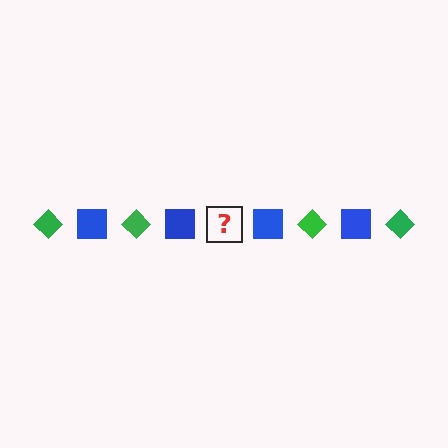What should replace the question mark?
The question mark should be replaced with a green diamond.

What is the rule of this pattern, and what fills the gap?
The rule is that the pattern alternates between green diamond and blue square. The gap should be filled with a green diamond.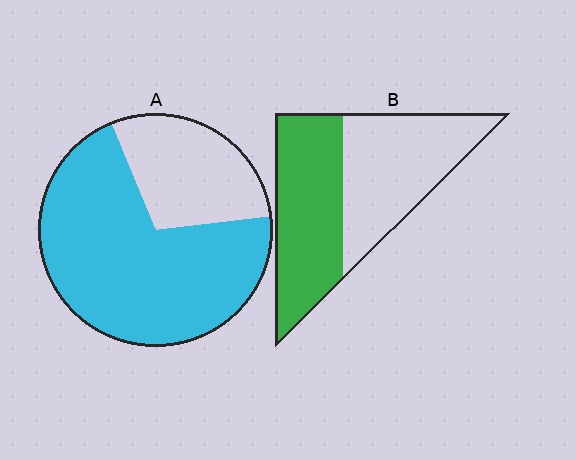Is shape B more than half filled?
Roughly half.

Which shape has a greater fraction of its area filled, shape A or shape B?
Shape A.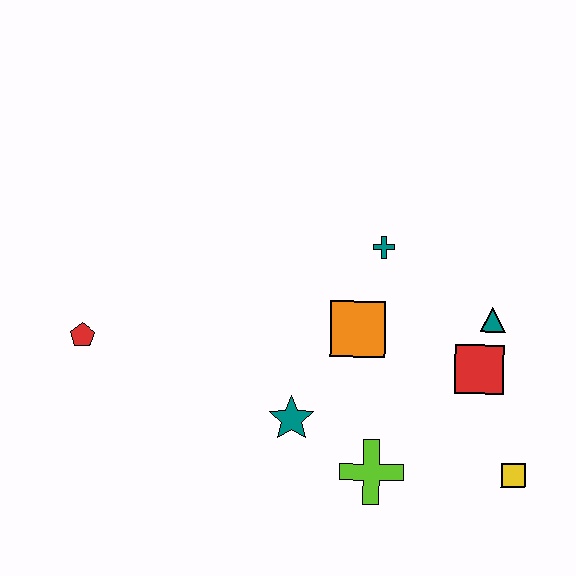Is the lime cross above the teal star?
No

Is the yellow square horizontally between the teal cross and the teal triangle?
No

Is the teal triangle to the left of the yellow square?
Yes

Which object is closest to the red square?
The teal triangle is closest to the red square.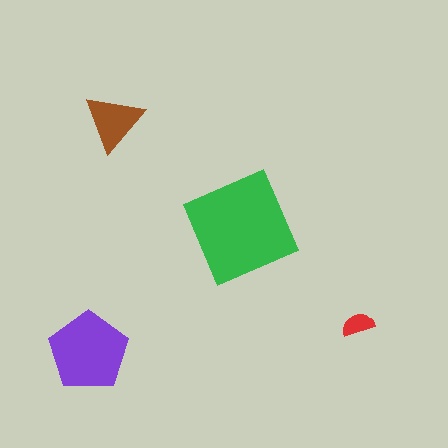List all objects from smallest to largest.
The red semicircle, the brown triangle, the purple pentagon, the green square.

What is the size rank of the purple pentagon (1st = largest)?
2nd.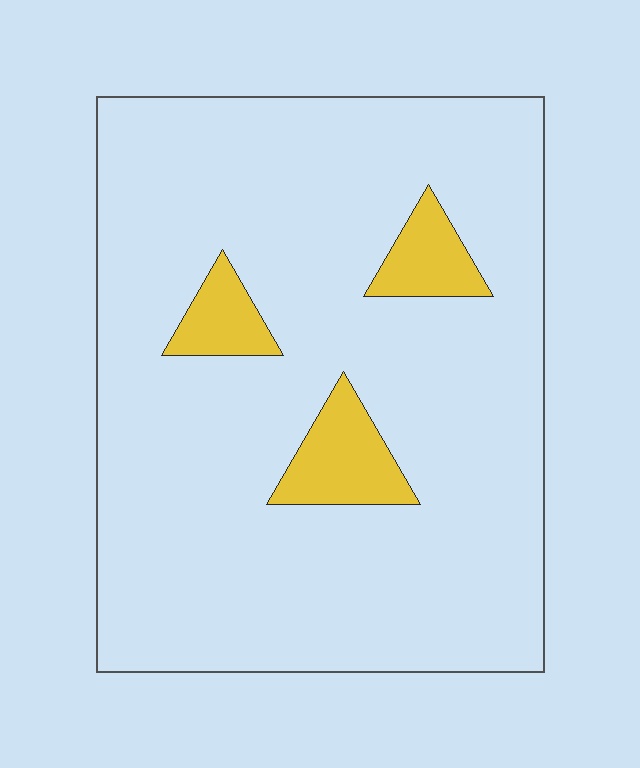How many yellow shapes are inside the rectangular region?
3.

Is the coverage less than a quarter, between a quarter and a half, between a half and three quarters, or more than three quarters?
Less than a quarter.